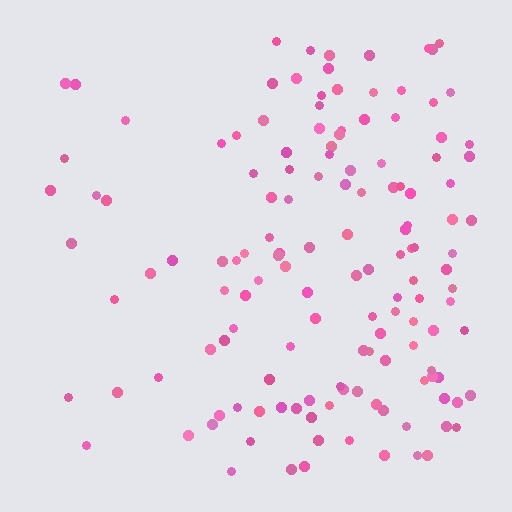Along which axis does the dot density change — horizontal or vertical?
Horizontal.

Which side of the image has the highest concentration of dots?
The right.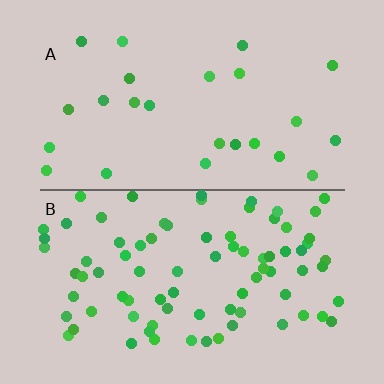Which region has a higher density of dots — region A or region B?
B (the bottom).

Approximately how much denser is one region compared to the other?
Approximately 3.3× — region B over region A.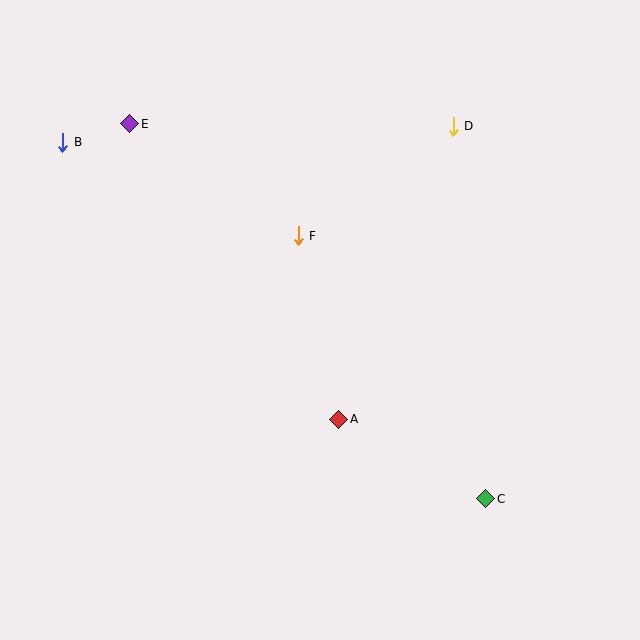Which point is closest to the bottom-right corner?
Point C is closest to the bottom-right corner.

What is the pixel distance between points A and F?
The distance between A and F is 188 pixels.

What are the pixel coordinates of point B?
Point B is at (63, 142).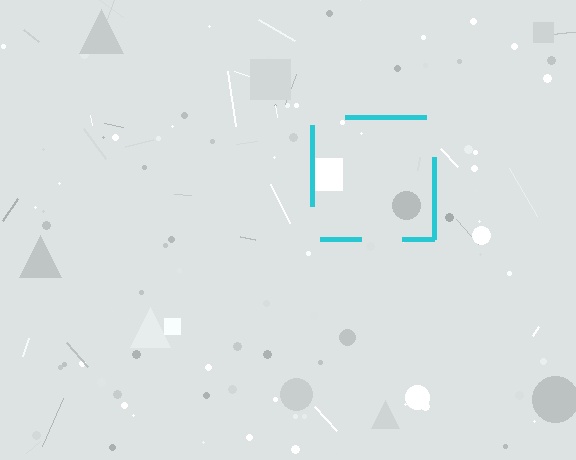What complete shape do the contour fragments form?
The contour fragments form a square.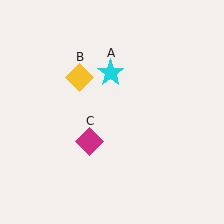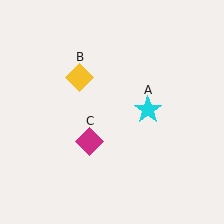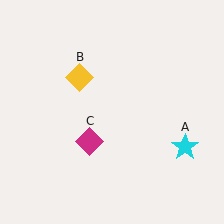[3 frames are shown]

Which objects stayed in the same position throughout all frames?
Yellow diamond (object B) and magenta diamond (object C) remained stationary.